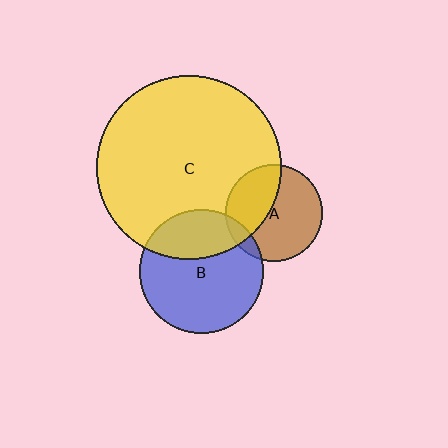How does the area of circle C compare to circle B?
Approximately 2.2 times.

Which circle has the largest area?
Circle C (yellow).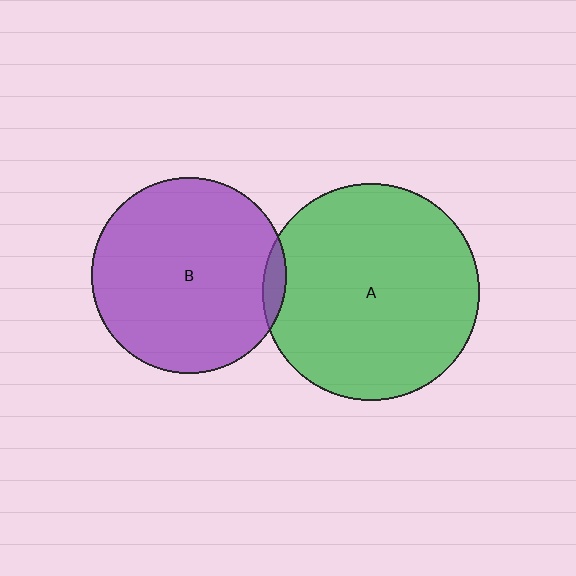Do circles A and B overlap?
Yes.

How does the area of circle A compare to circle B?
Approximately 1.2 times.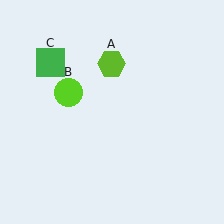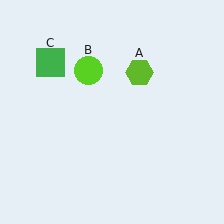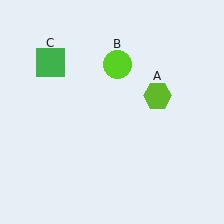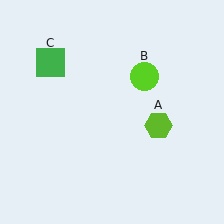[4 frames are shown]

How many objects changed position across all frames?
2 objects changed position: lime hexagon (object A), lime circle (object B).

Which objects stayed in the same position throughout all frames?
Green square (object C) remained stationary.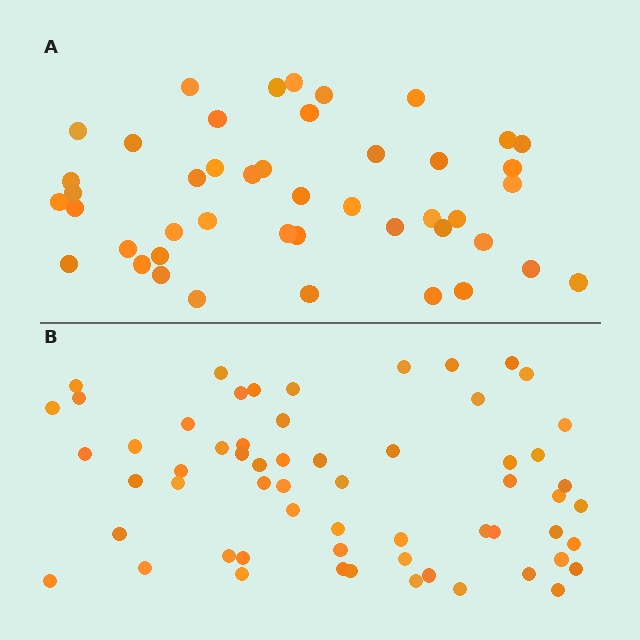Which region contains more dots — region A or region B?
Region B (the bottom region) has more dots.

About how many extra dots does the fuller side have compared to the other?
Region B has approximately 15 more dots than region A.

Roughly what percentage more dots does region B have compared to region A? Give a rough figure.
About 35% more.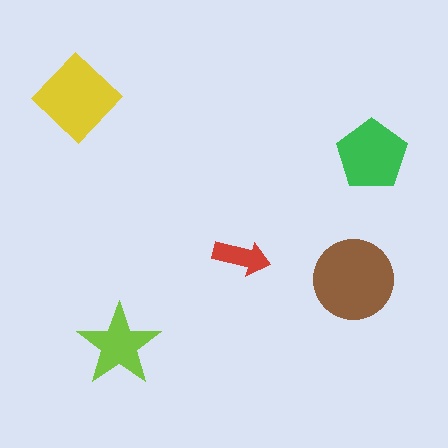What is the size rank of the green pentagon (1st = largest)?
3rd.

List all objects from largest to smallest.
The brown circle, the yellow diamond, the green pentagon, the lime star, the red arrow.